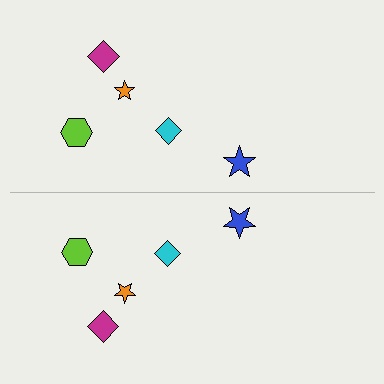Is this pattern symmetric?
Yes, this pattern has bilateral (reflection) symmetry.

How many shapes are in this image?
There are 10 shapes in this image.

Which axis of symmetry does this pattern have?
The pattern has a horizontal axis of symmetry running through the center of the image.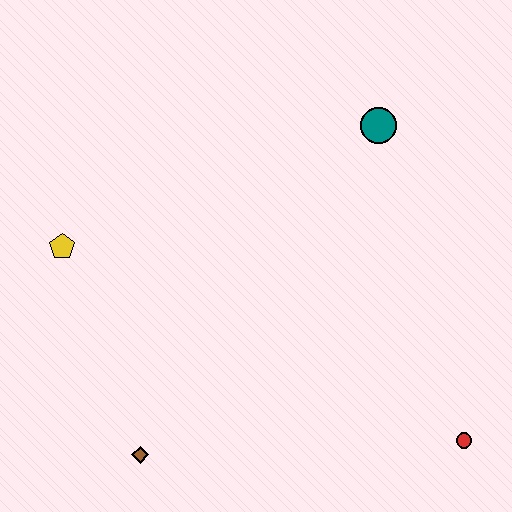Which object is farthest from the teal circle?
The brown diamond is farthest from the teal circle.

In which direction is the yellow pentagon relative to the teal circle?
The yellow pentagon is to the left of the teal circle.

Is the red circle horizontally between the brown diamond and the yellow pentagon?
No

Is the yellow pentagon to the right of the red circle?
No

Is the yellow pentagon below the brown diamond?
No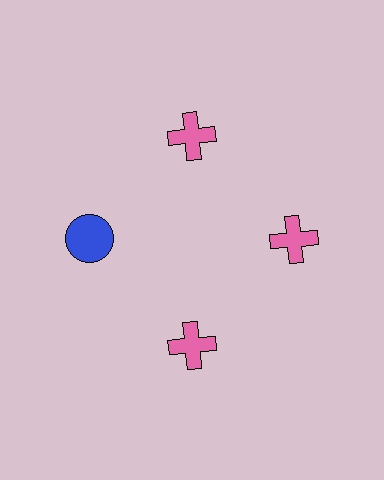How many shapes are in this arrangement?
There are 4 shapes arranged in a ring pattern.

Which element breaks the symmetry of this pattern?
The blue circle at roughly the 9 o'clock position breaks the symmetry. All other shapes are pink crosses.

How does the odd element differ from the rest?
It differs in both color (blue instead of pink) and shape (circle instead of cross).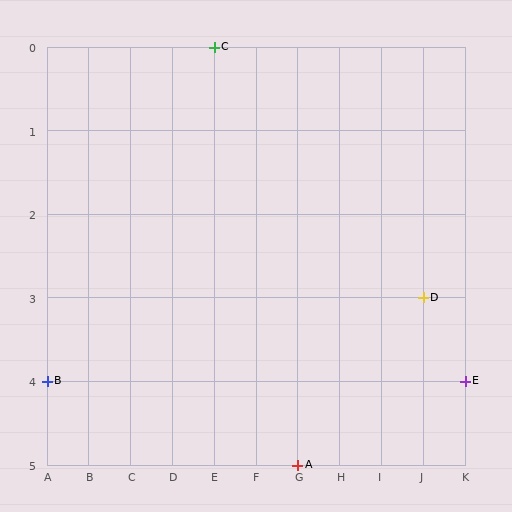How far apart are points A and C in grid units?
Points A and C are 2 columns and 5 rows apart (about 5.4 grid units diagonally).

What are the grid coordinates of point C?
Point C is at grid coordinates (E, 0).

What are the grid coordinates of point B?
Point B is at grid coordinates (A, 4).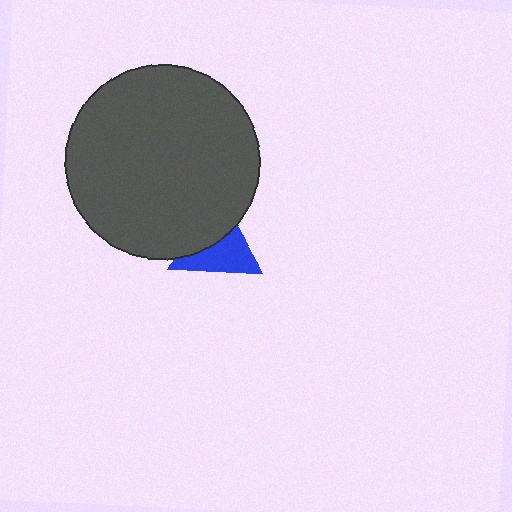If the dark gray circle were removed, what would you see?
You would see the complete blue triangle.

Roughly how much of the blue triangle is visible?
About half of it is visible (roughly 53%).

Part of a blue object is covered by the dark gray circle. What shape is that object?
It is a triangle.